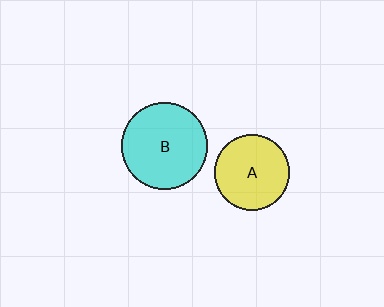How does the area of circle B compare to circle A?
Approximately 1.3 times.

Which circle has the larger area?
Circle B (cyan).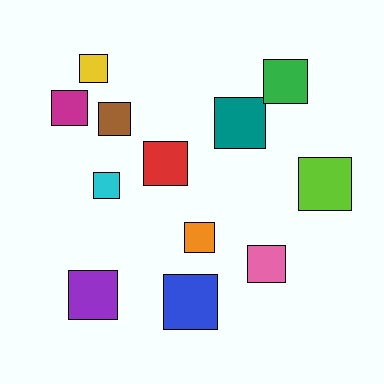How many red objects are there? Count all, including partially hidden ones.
There is 1 red object.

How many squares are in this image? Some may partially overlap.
There are 12 squares.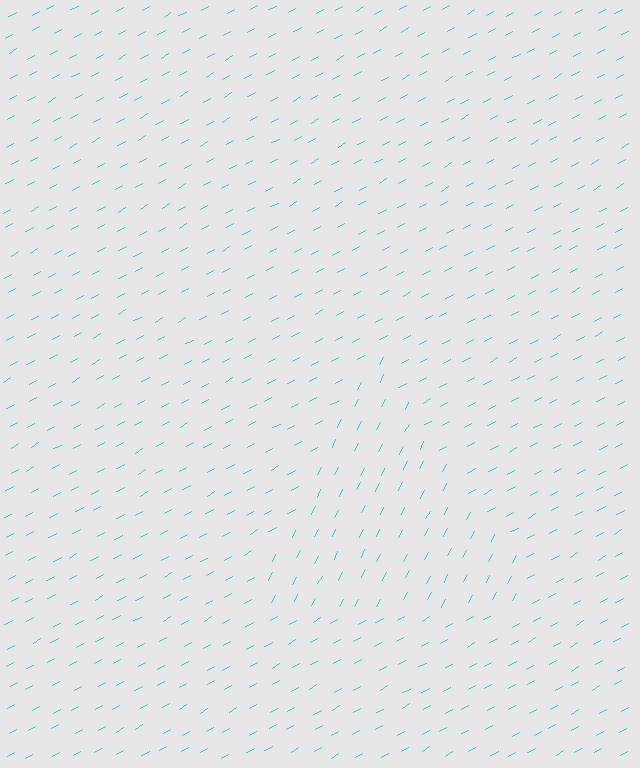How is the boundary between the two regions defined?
The boundary is defined purely by a change in line orientation (approximately 33 degrees difference). All lines are the same color and thickness.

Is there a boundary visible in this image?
Yes, there is a texture boundary formed by a change in line orientation.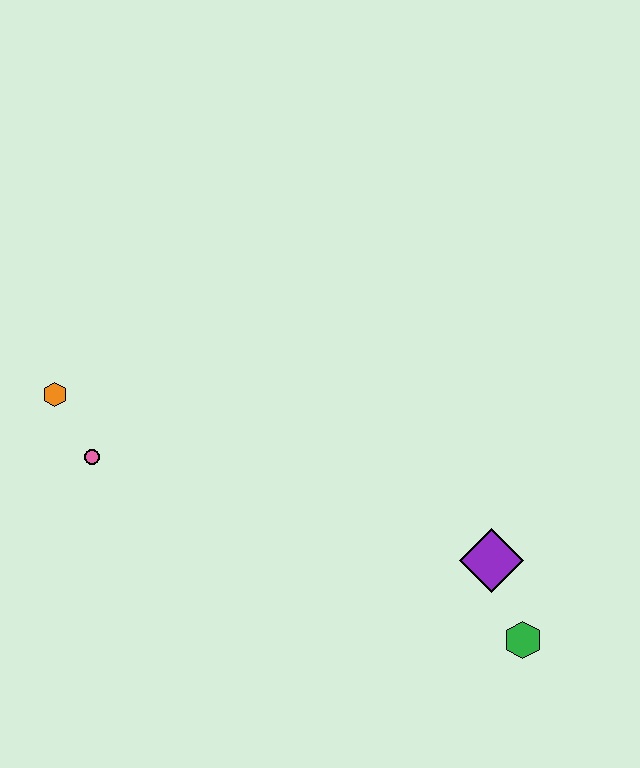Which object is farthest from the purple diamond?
The orange hexagon is farthest from the purple diamond.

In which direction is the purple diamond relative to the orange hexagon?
The purple diamond is to the right of the orange hexagon.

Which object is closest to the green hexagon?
The purple diamond is closest to the green hexagon.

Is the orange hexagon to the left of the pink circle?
Yes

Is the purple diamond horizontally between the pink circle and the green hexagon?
Yes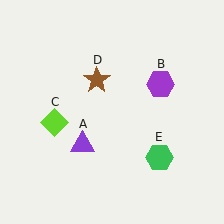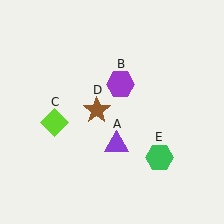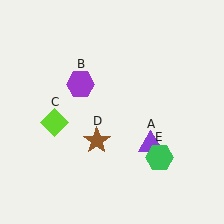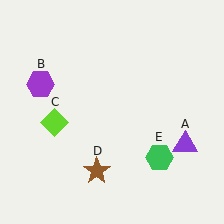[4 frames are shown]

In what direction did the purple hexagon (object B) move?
The purple hexagon (object B) moved left.